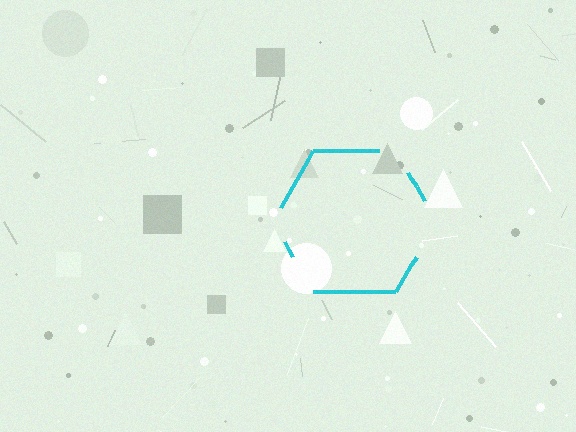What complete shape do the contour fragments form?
The contour fragments form a hexagon.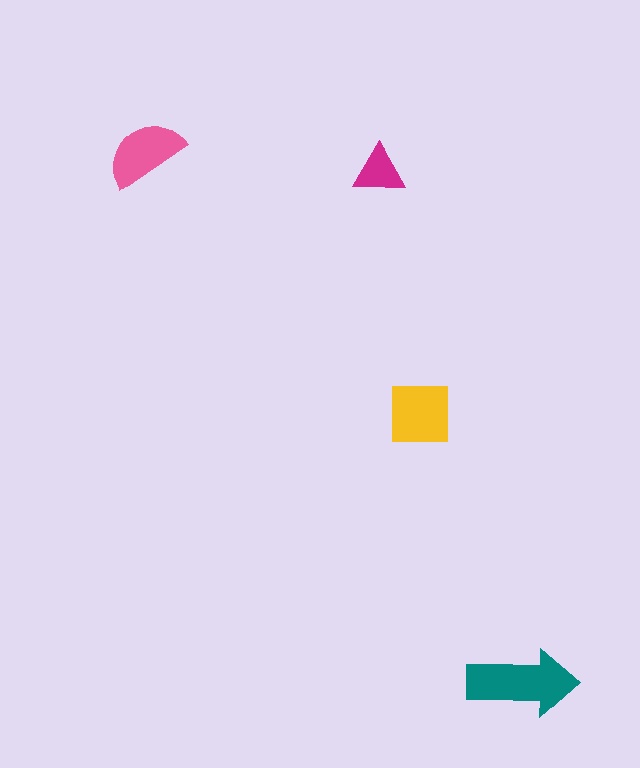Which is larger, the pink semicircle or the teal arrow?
The teal arrow.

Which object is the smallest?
The magenta triangle.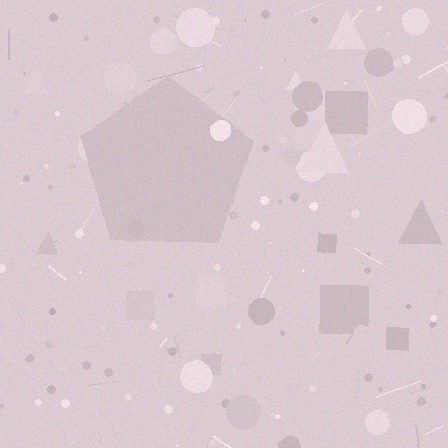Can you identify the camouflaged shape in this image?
The camouflaged shape is a pentagon.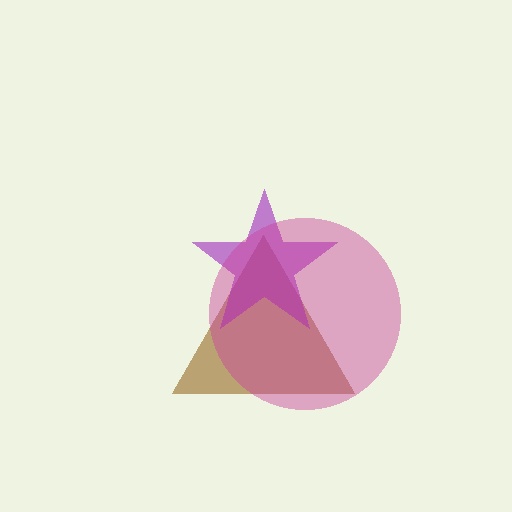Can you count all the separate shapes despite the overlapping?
Yes, there are 3 separate shapes.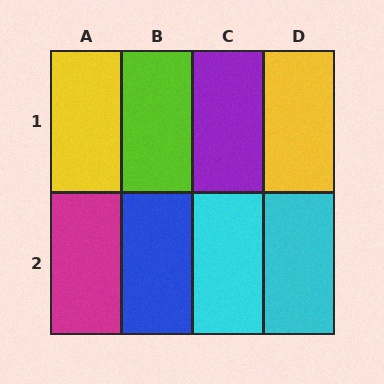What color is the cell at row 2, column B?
Blue.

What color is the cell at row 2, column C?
Cyan.